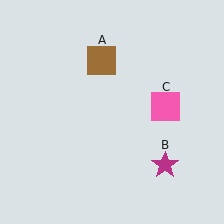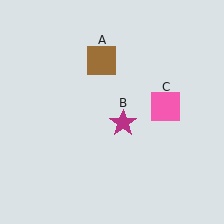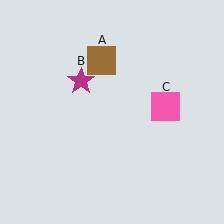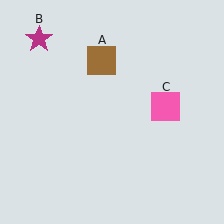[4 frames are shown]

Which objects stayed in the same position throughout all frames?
Brown square (object A) and pink square (object C) remained stationary.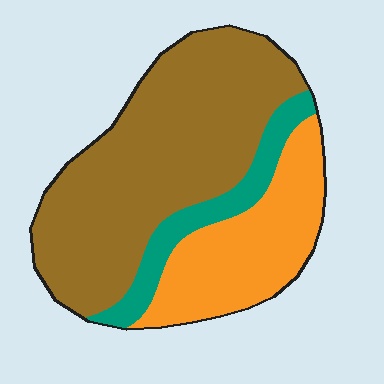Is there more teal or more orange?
Orange.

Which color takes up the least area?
Teal, at roughly 15%.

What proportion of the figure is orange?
Orange takes up about one quarter (1/4) of the figure.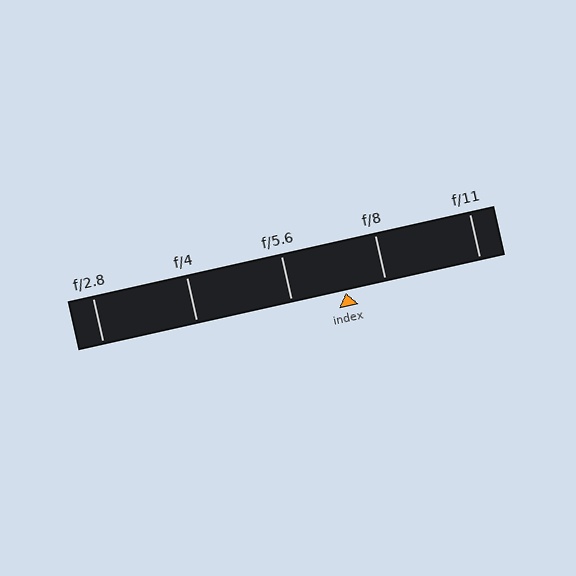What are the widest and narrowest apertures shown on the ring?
The widest aperture shown is f/2.8 and the narrowest is f/11.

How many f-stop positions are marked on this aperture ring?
There are 5 f-stop positions marked.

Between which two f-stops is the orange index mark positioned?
The index mark is between f/5.6 and f/8.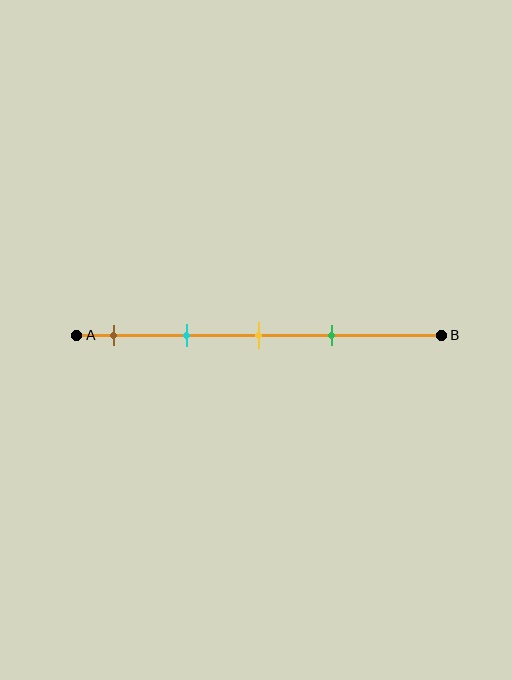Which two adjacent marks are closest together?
The yellow and green marks are the closest adjacent pair.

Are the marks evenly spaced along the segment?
Yes, the marks are approximately evenly spaced.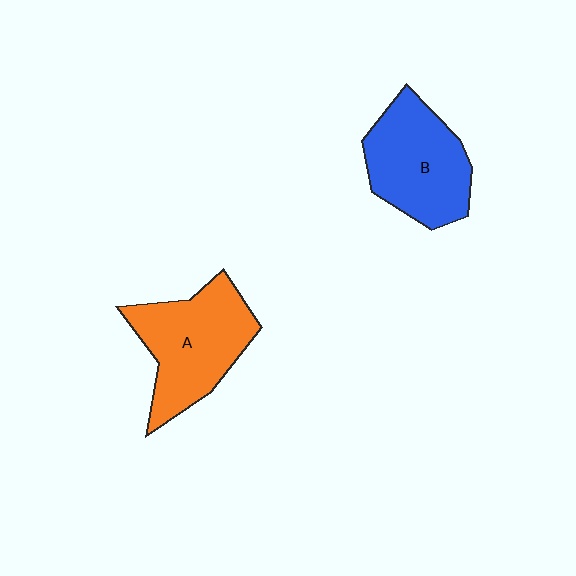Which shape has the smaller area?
Shape B (blue).